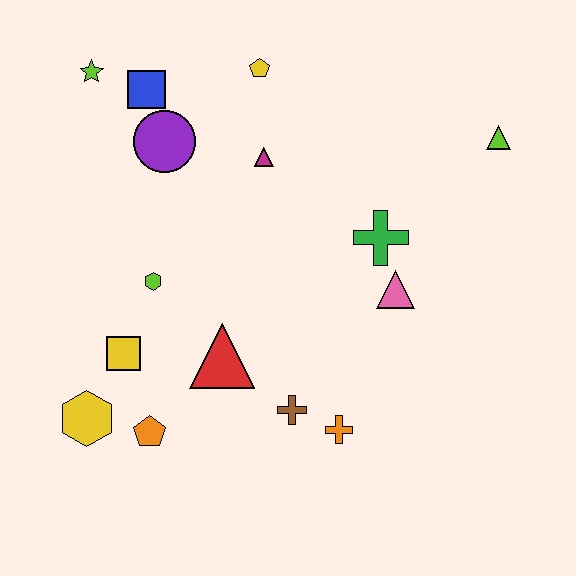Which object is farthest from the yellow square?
The lime triangle is farthest from the yellow square.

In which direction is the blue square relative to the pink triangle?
The blue square is to the left of the pink triangle.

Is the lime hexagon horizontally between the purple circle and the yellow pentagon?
No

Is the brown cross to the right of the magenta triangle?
Yes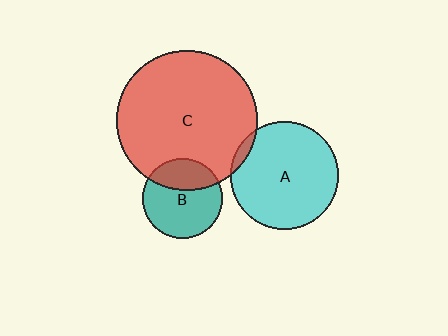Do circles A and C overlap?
Yes.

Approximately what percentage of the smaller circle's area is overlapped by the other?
Approximately 5%.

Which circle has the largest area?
Circle C (red).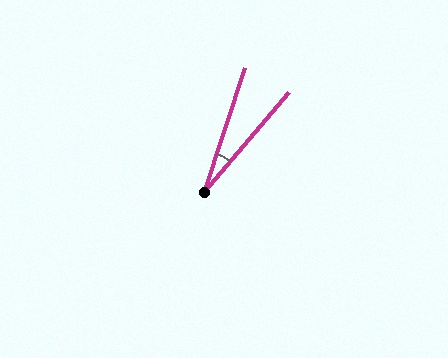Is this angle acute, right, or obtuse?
It is acute.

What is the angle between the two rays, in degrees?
Approximately 22 degrees.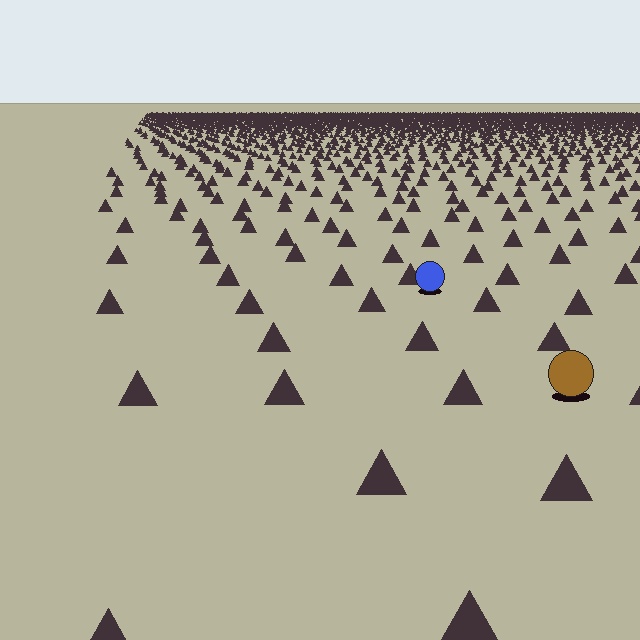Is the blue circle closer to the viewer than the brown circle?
No. The brown circle is closer — you can tell from the texture gradient: the ground texture is coarser near it.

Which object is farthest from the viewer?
The blue circle is farthest from the viewer. It appears smaller and the ground texture around it is denser.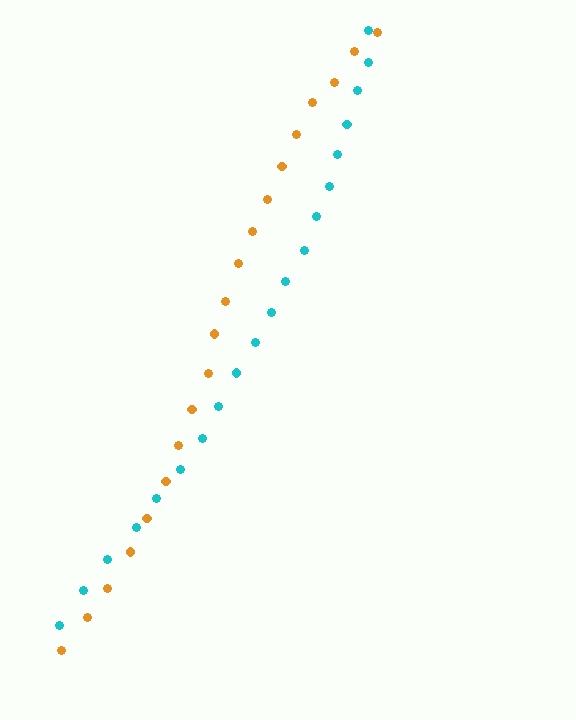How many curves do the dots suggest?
There are 2 distinct paths.